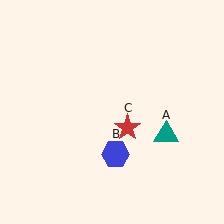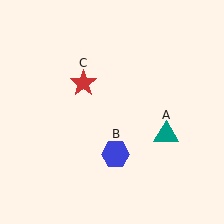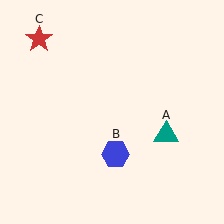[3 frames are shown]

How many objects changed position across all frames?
1 object changed position: red star (object C).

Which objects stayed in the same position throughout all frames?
Teal triangle (object A) and blue hexagon (object B) remained stationary.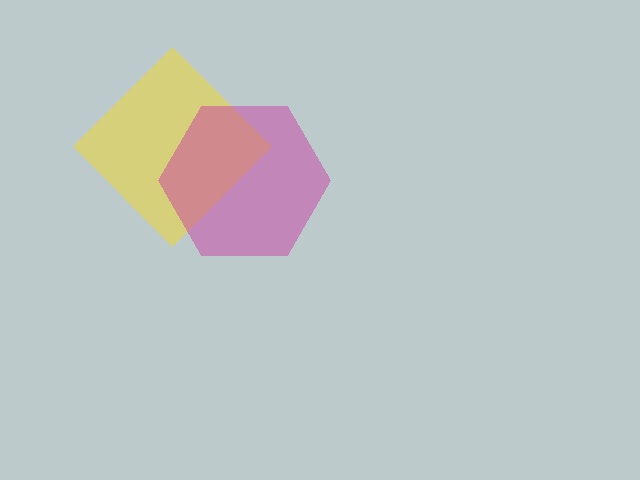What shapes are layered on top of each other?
The layered shapes are: a yellow diamond, a magenta hexagon.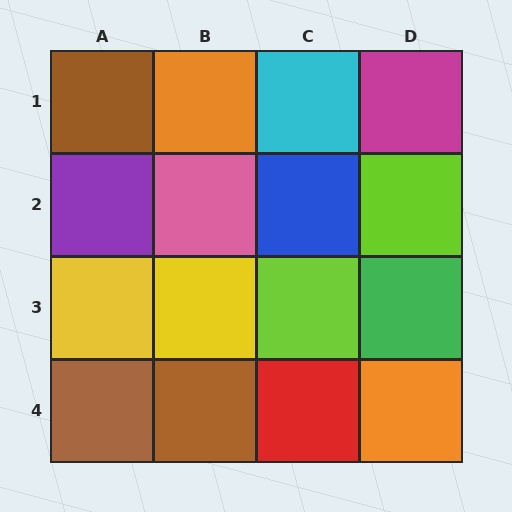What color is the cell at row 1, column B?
Orange.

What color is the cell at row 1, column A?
Brown.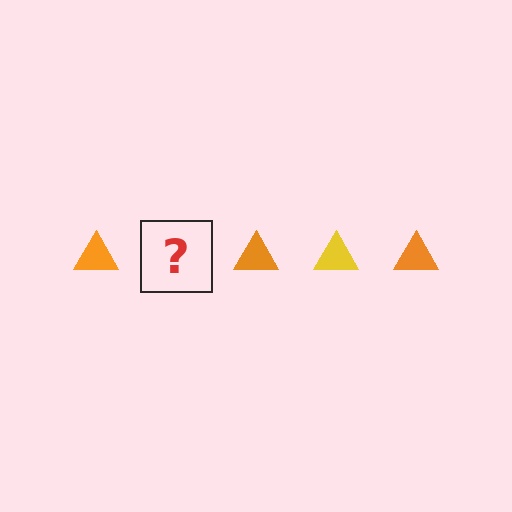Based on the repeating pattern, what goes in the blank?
The blank should be a yellow triangle.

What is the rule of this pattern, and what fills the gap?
The rule is that the pattern cycles through orange, yellow triangles. The gap should be filled with a yellow triangle.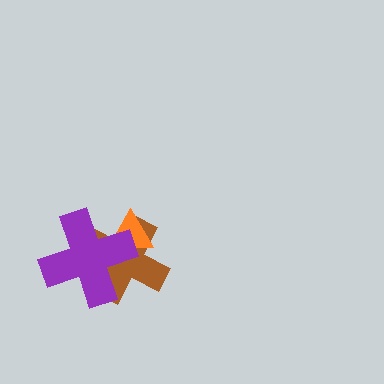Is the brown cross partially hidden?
Yes, it is partially covered by another shape.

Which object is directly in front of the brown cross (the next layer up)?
The orange triangle is directly in front of the brown cross.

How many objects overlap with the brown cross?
2 objects overlap with the brown cross.